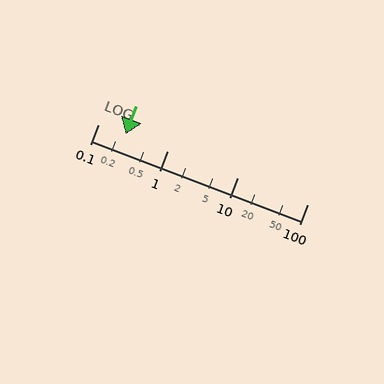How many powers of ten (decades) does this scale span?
The scale spans 3 decades, from 0.1 to 100.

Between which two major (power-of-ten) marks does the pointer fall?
The pointer is between 0.1 and 1.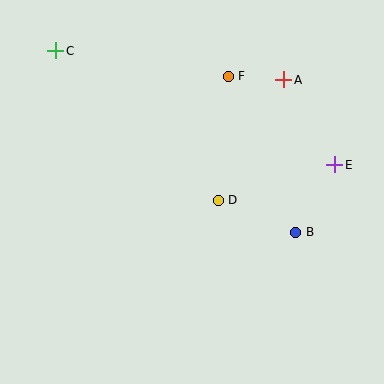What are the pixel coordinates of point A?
Point A is at (284, 80).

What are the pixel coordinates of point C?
Point C is at (56, 51).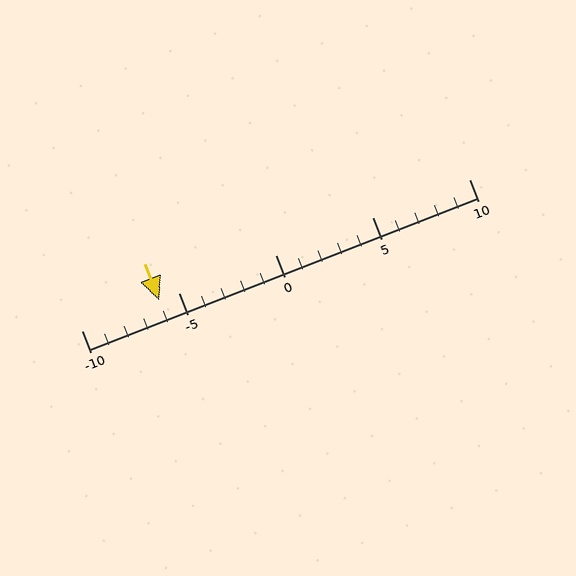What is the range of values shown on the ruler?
The ruler shows values from -10 to 10.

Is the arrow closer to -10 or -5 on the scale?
The arrow is closer to -5.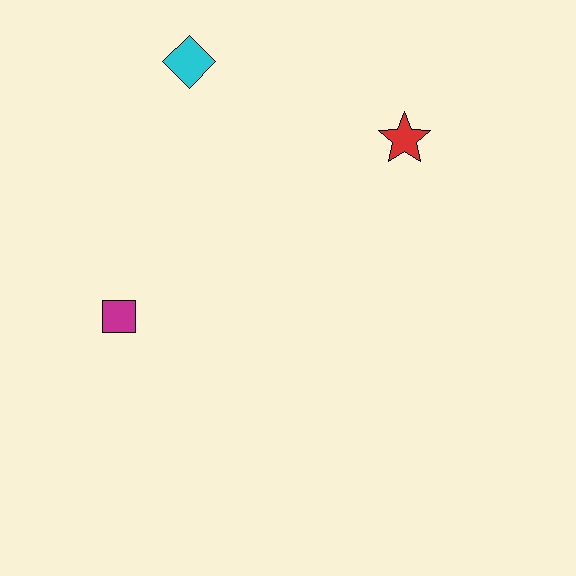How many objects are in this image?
There are 3 objects.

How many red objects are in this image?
There is 1 red object.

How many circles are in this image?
There are no circles.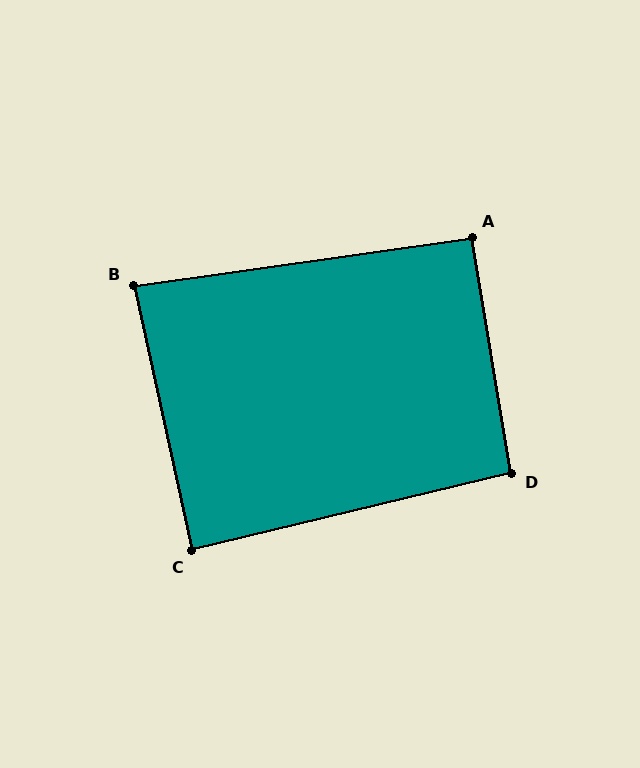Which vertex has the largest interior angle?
D, at approximately 94 degrees.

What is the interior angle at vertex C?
Approximately 89 degrees (approximately right).